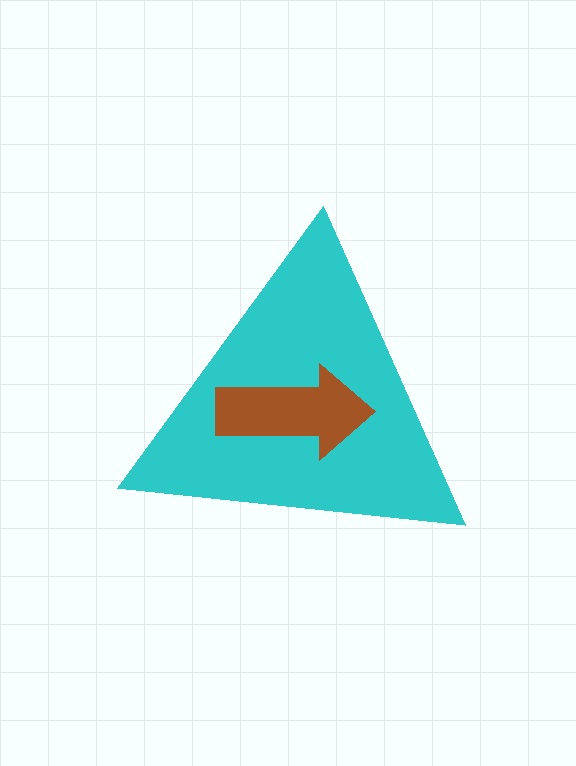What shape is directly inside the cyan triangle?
The brown arrow.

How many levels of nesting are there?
2.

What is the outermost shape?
The cyan triangle.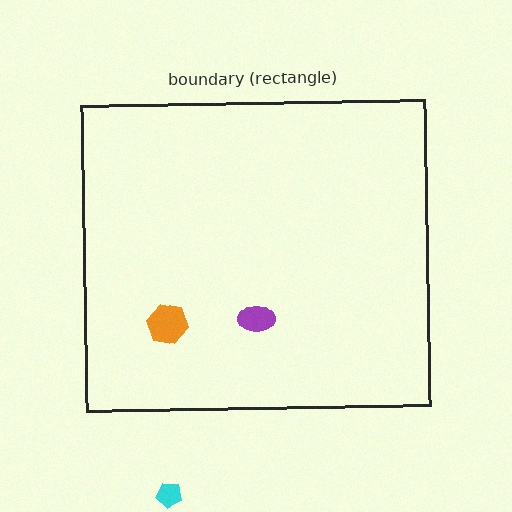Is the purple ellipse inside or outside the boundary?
Inside.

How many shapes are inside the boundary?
2 inside, 1 outside.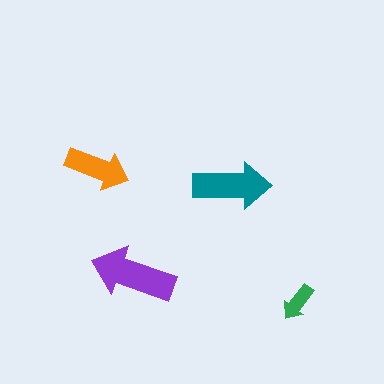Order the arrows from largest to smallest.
the purple one, the teal one, the orange one, the green one.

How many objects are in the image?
There are 4 objects in the image.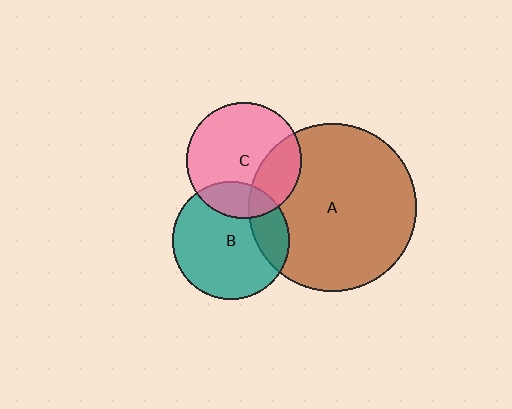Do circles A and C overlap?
Yes.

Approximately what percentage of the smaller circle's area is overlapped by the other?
Approximately 25%.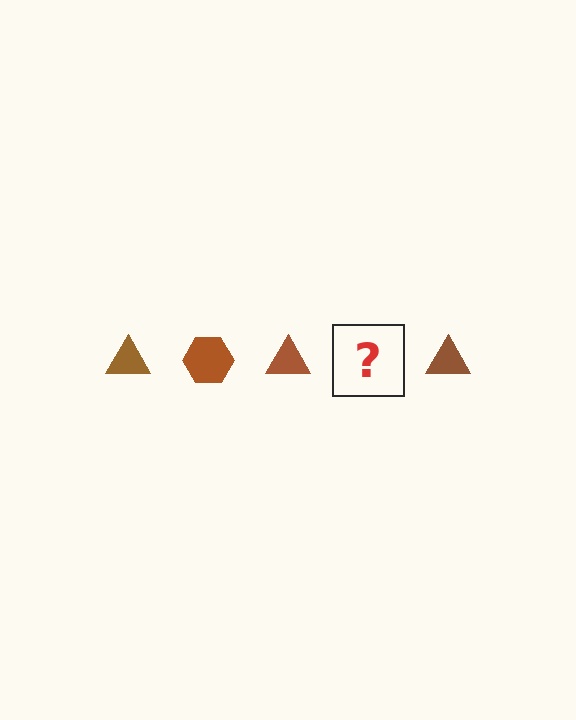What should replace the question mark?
The question mark should be replaced with a brown hexagon.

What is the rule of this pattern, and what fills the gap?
The rule is that the pattern cycles through triangle, hexagon shapes in brown. The gap should be filled with a brown hexagon.